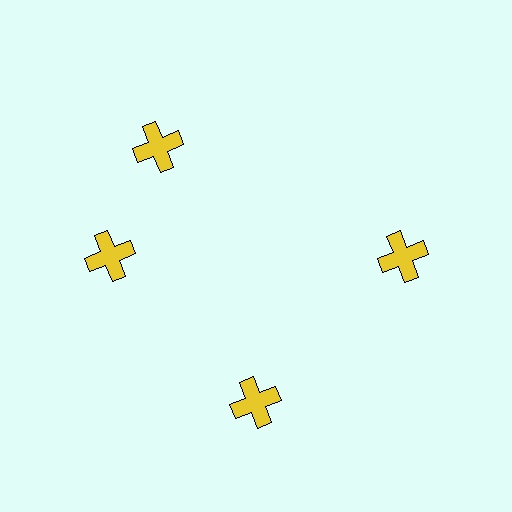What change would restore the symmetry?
The symmetry would be restored by rotating it back into even spacing with its neighbors so that all 4 crosses sit at equal angles and equal distance from the center.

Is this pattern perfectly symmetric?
No. The 4 yellow crosses are arranged in a ring, but one element near the 12 o'clock position is rotated out of alignment along the ring, breaking the 4-fold rotational symmetry.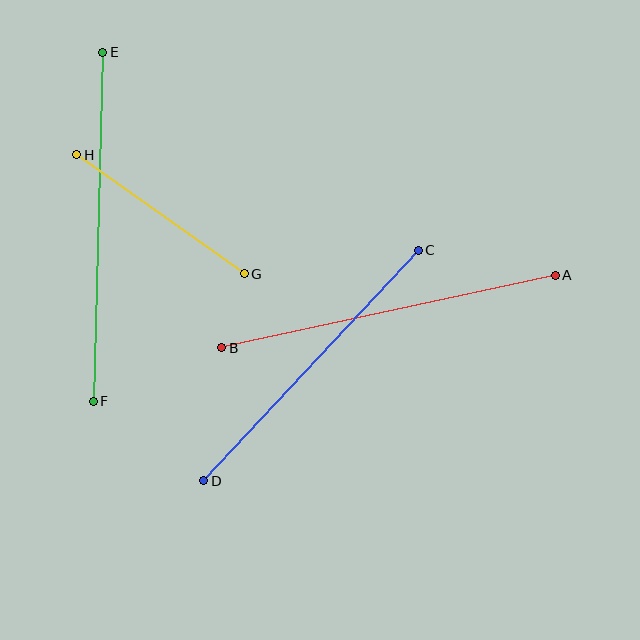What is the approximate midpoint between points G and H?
The midpoint is at approximately (160, 214) pixels.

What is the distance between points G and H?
The distance is approximately 205 pixels.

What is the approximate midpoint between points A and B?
The midpoint is at approximately (388, 312) pixels.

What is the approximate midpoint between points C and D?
The midpoint is at approximately (311, 366) pixels.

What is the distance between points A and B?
The distance is approximately 341 pixels.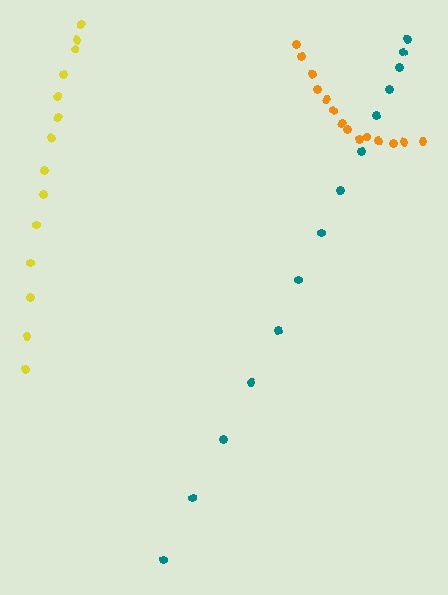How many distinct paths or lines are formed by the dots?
There are 3 distinct paths.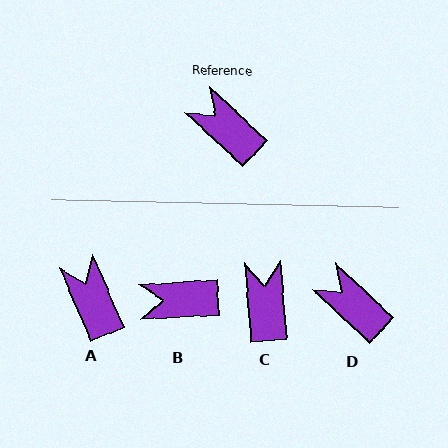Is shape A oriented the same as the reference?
No, it is off by about 24 degrees.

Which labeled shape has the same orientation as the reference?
D.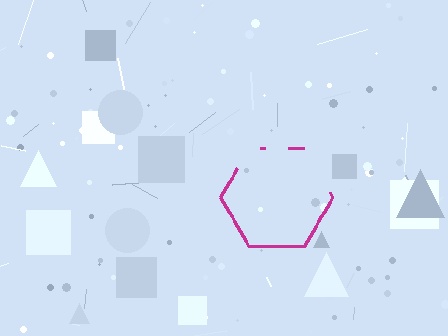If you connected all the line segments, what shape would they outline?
They would outline a hexagon.